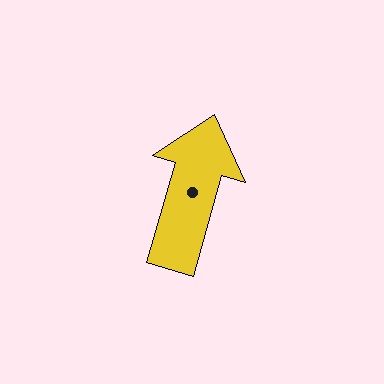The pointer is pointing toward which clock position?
Roughly 1 o'clock.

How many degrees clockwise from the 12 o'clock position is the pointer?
Approximately 16 degrees.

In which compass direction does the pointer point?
North.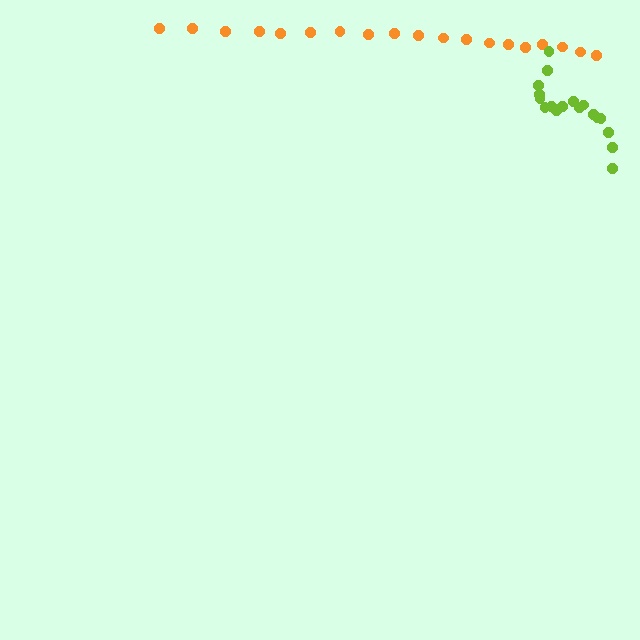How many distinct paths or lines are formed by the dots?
There are 2 distinct paths.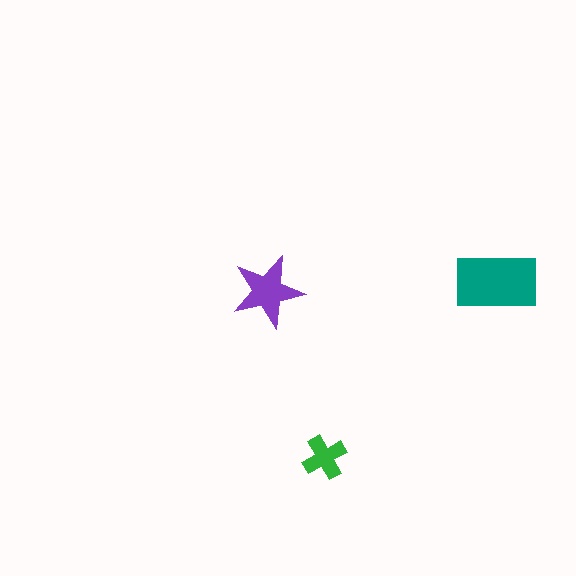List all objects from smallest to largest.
The green cross, the purple star, the teal rectangle.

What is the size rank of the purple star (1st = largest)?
2nd.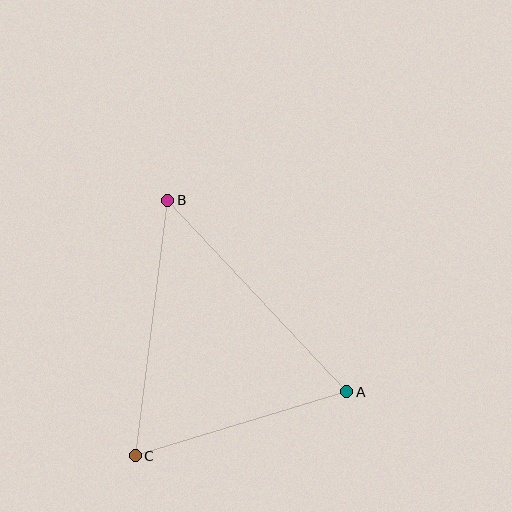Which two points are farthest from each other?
Points A and B are farthest from each other.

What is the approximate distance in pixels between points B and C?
The distance between B and C is approximately 257 pixels.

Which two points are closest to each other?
Points A and C are closest to each other.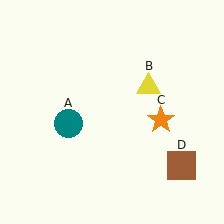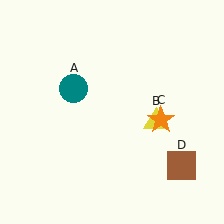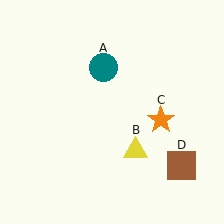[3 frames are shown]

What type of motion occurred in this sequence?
The teal circle (object A), yellow triangle (object B) rotated clockwise around the center of the scene.